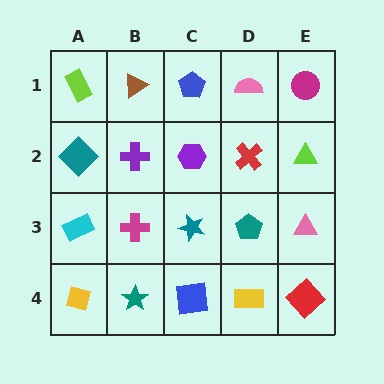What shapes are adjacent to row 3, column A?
A teal diamond (row 2, column A), a yellow square (row 4, column A), a magenta cross (row 3, column B).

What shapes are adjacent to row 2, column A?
A lime rectangle (row 1, column A), a cyan rectangle (row 3, column A), a purple cross (row 2, column B).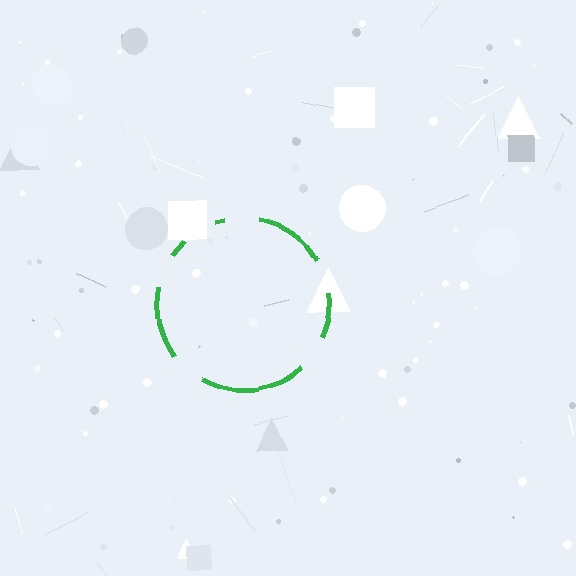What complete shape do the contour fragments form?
The contour fragments form a circle.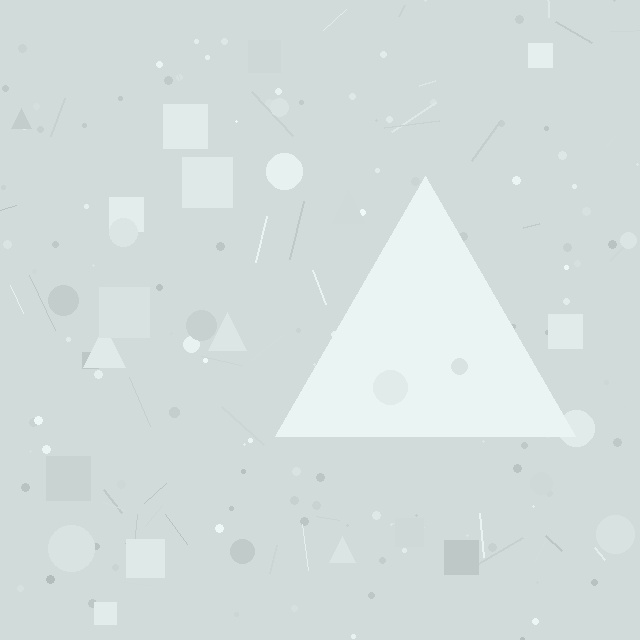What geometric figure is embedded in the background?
A triangle is embedded in the background.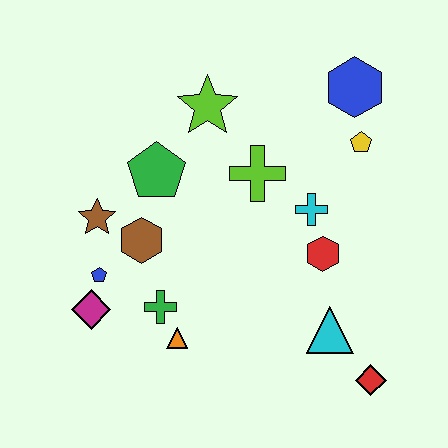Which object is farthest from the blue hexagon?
The magenta diamond is farthest from the blue hexagon.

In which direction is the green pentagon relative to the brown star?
The green pentagon is to the right of the brown star.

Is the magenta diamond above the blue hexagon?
No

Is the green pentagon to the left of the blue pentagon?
No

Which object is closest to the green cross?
The orange triangle is closest to the green cross.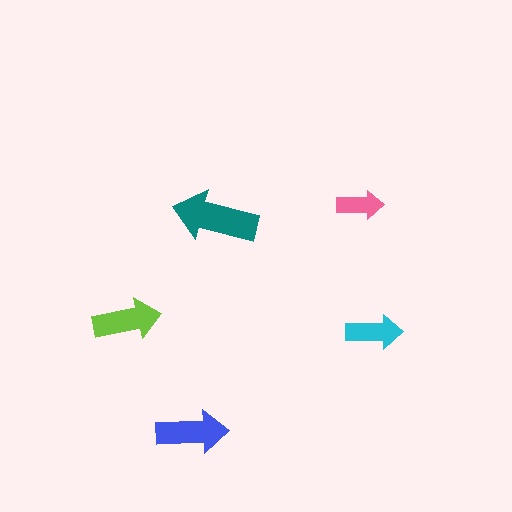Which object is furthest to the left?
The lime arrow is leftmost.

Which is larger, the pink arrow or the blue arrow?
The blue one.